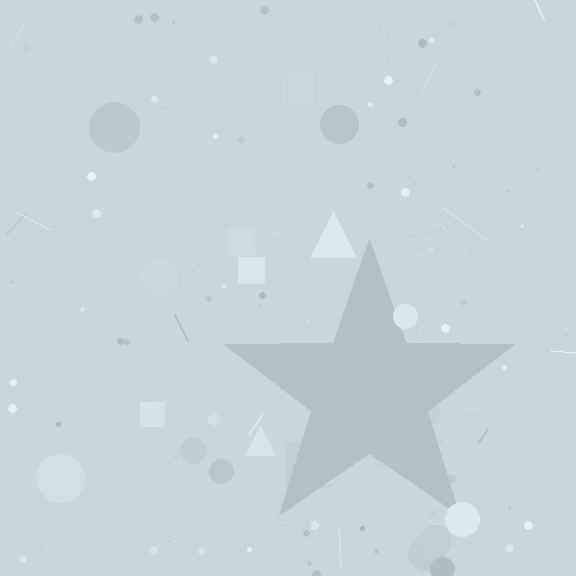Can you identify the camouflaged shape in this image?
The camouflaged shape is a star.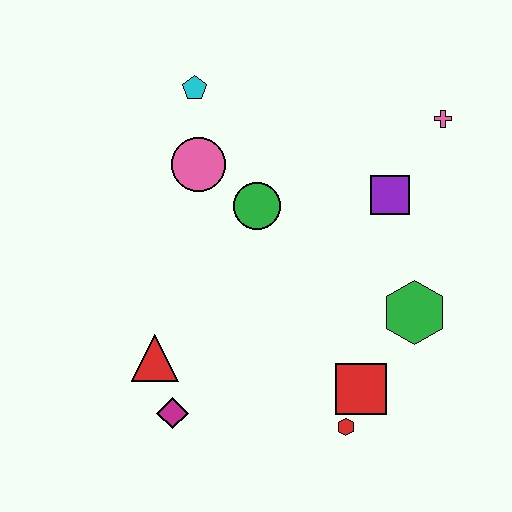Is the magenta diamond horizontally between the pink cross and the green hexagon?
No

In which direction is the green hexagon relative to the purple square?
The green hexagon is below the purple square.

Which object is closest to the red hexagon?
The red square is closest to the red hexagon.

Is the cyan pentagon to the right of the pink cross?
No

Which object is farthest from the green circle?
The red hexagon is farthest from the green circle.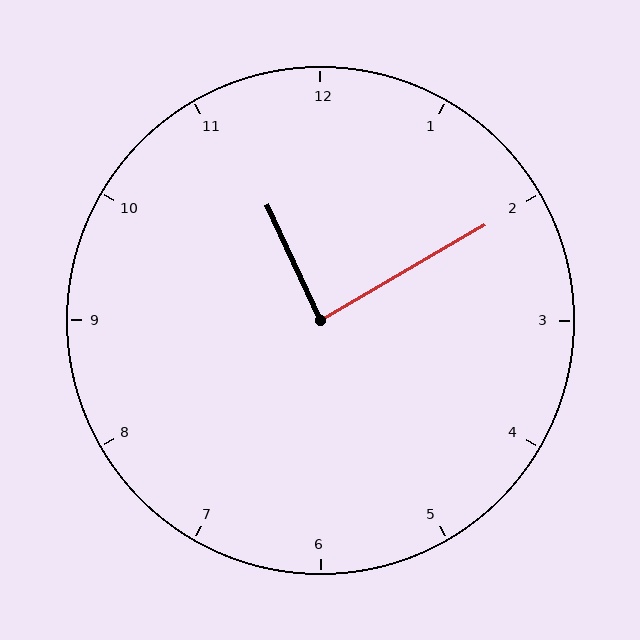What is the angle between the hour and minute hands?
Approximately 85 degrees.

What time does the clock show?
11:10.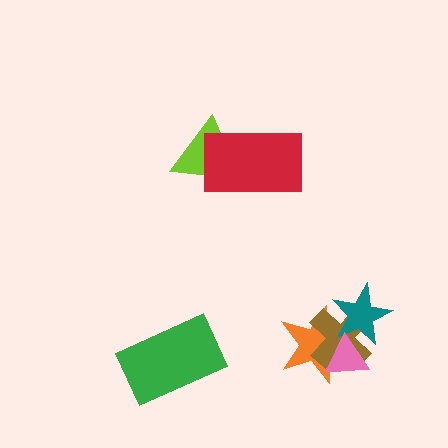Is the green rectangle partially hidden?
No, no other shape covers it.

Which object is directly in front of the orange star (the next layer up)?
The brown cross is directly in front of the orange star.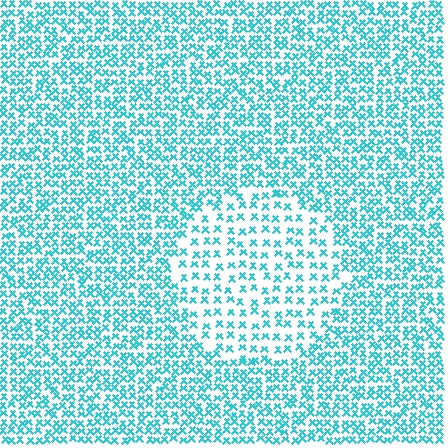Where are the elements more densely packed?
The elements are more densely packed outside the circle boundary.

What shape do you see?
I see a circle.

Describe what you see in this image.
The image contains small cyan elements arranged at two different densities. A circle-shaped region is visible where the elements are less densely packed than the surrounding area.